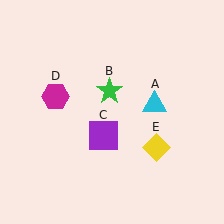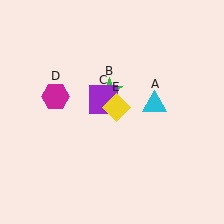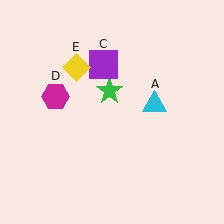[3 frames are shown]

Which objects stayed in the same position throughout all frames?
Cyan triangle (object A) and green star (object B) and magenta hexagon (object D) remained stationary.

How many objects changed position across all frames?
2 objects changed position: purple square (object C), yellow diamond (object E).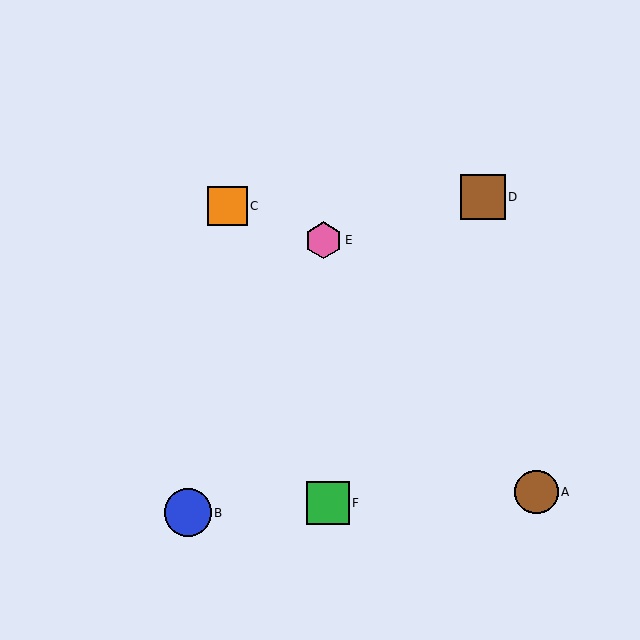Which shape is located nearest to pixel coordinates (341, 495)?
The green square (labeled F) at (328, 503) is nearest to that location.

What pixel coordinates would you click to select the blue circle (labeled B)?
Click at (188, 513) to select the blue circle B.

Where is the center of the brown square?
The center of the brown square is at (483, 197).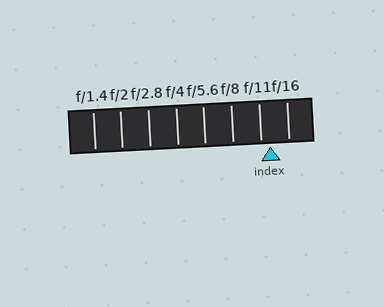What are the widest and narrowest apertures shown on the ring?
The widest aperture shown is f/1.4 and the narrowest is f/16.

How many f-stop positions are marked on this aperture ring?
There are 8 f-stop positions marked.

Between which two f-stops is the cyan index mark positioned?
The index mark is between f/11 and f/16.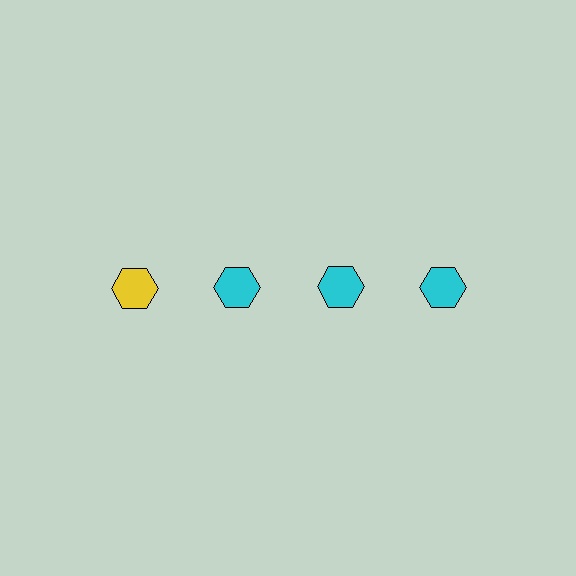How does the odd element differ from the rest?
It has a different color: yellow instead of cyan.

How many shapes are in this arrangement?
There are 4 shapes arranged in a grid pattern.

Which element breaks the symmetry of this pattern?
The yellow hexagon in the top row, leftmost column breaks the symmetry. All other shapes are cyan hexagons.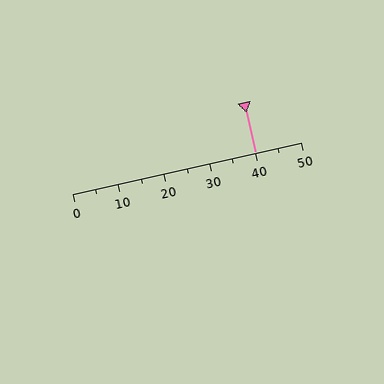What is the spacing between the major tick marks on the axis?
The major ticks are spaced 10 apart.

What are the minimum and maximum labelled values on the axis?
The axis runs from 0 to 50.